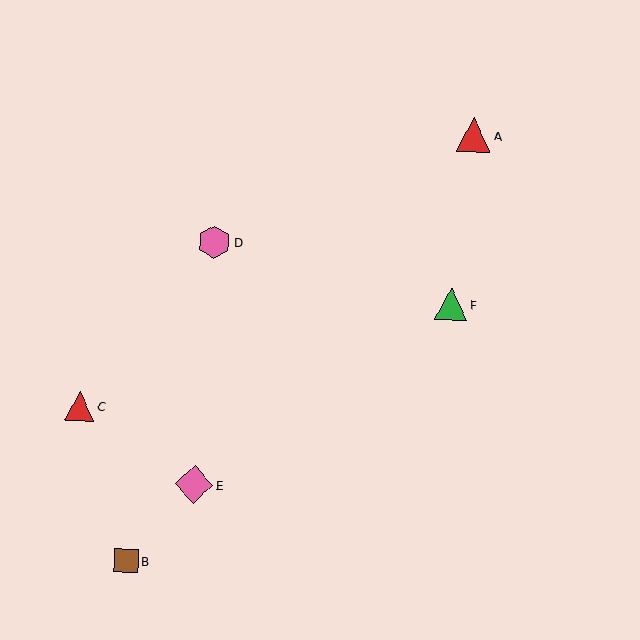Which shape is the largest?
The pink diamond (labeled E) is the largest.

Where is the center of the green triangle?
The center of the green triangle is at (451, 304).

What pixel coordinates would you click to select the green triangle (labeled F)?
Click at (451, 304) to select the green triangle F.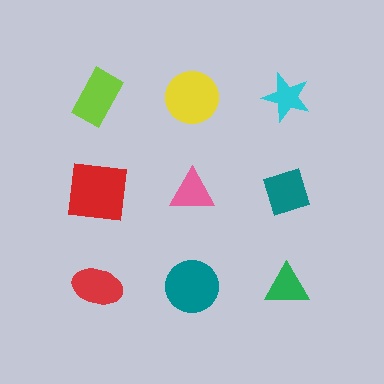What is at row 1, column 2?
A yellow circle.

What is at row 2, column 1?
A red square.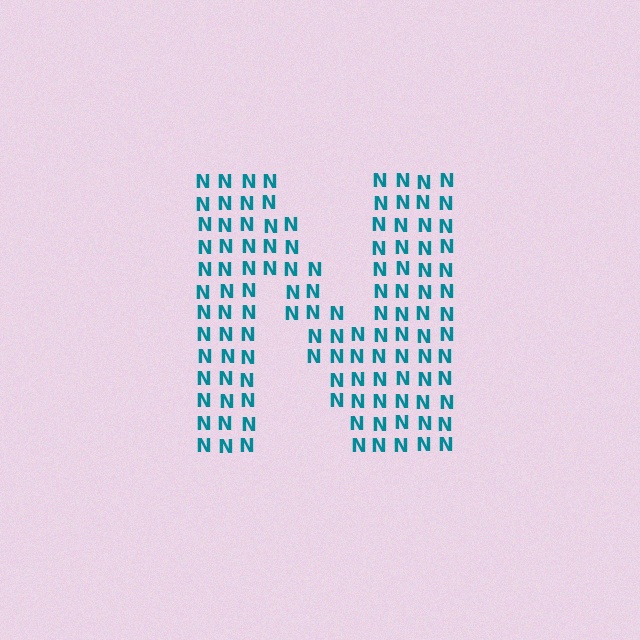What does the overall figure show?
The overall figure shows the letter N.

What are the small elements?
The small elements are letter N's.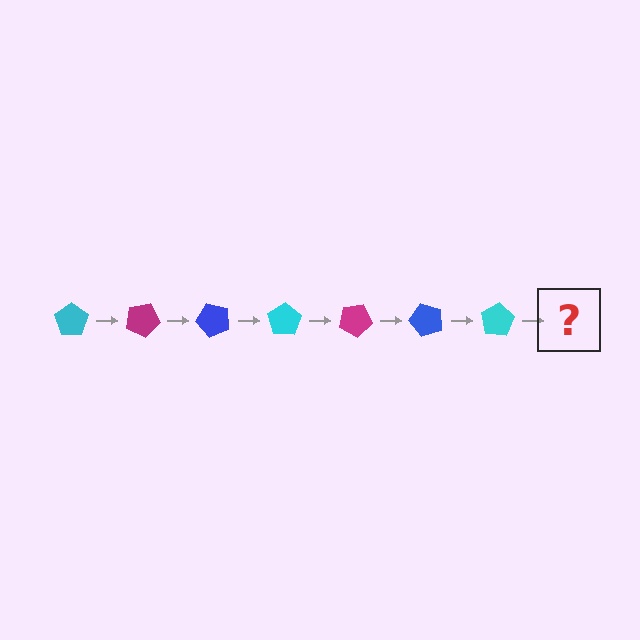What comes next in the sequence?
The next element should be a magenta pentagon, rotated 175 degrees from the start.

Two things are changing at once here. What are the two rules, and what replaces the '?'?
The two rules are that it rotates 25 degrees each step and the color cycles through cyan, magenta, and blue. The '?' should be a magenta pentagon, rotated 175 degrees from the start.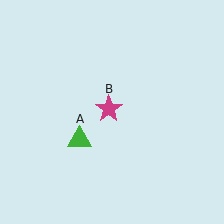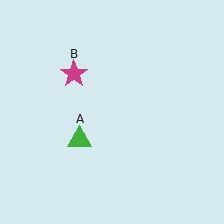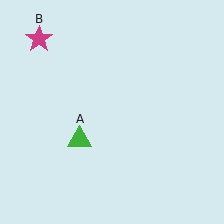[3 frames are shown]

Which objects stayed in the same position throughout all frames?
Green triangle (object A) remained stationary.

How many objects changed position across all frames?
1 object changed position: magenta star (object B).